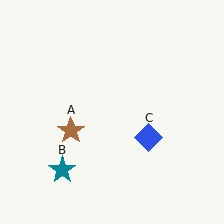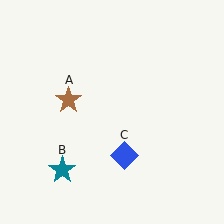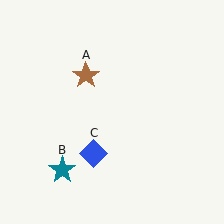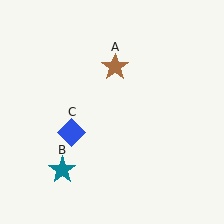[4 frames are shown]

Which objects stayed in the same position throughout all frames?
Teal star (object B) remained stationary.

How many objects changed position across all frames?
2 objects changed position: brown star (object A), blue diamond (object C).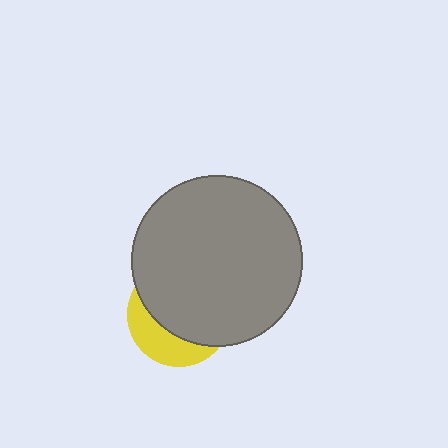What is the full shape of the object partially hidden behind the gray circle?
The partially hidden object is a yellow circle.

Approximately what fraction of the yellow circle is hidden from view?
Roughly 68% of the yellow circle is hidden behind the gray circle.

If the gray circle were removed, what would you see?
You would see the complete yellow circle.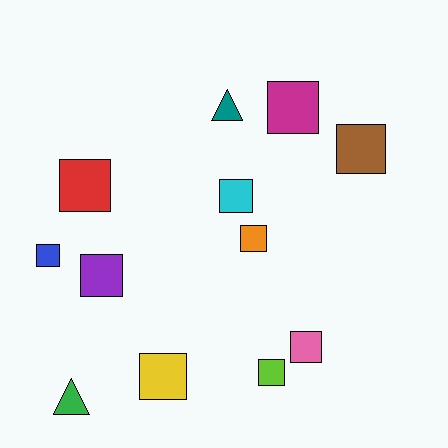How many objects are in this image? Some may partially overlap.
There are 12 objects.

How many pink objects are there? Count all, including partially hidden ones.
There is 1 pink object.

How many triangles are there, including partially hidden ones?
There are 2 triangles.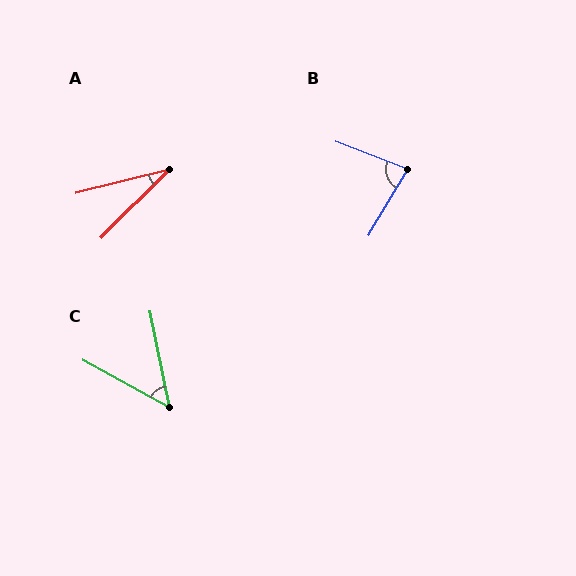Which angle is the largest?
B, at approximately 80 degrees.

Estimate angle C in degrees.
Approximately 50 degrees.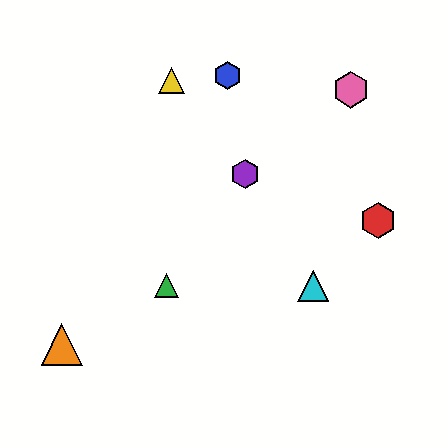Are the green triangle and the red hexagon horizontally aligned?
No, the green triangle is at y≈286 and the red hexagon is at y≈220.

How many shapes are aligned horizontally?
2 shapes (the green triangle, the cyan triangle) are aligned horizontally.